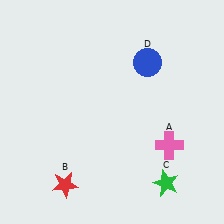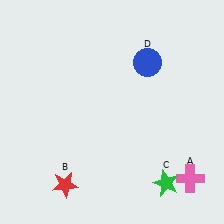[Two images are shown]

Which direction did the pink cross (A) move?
The pink cross (A) moved down.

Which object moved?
The pink cross (A) moved down.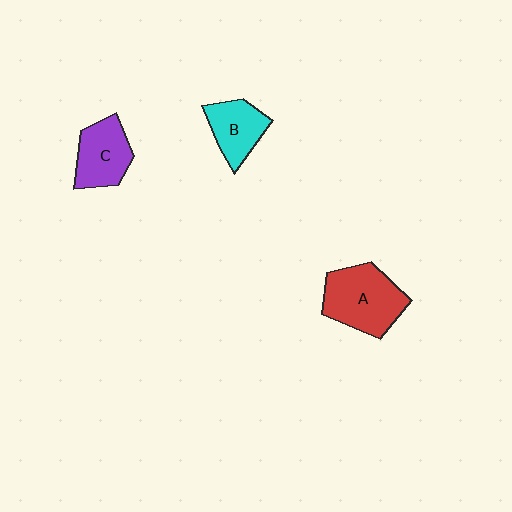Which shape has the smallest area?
Shape B (cyan).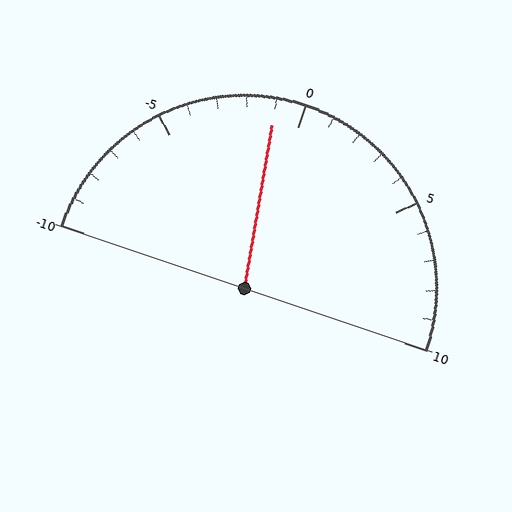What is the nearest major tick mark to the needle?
The nearest major tick mark is 0.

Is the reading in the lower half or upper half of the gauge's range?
The reading is in the lower half of the range (-10 to 10).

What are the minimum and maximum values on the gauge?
The gauge ranges from -10 to 10.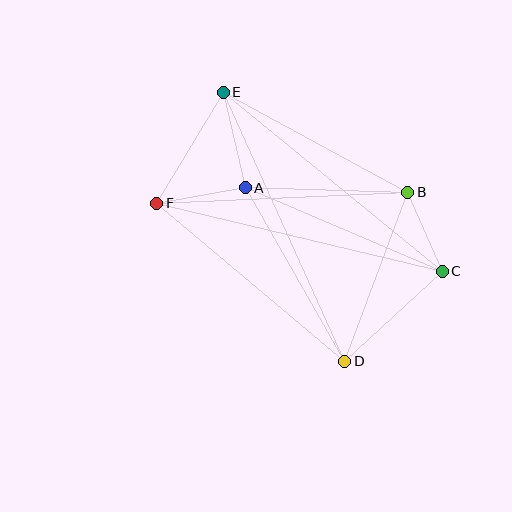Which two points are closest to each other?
Points B and C are closest to each other.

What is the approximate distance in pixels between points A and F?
The distance between A and F is approximately 90 pixels.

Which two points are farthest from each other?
Points D and E are farthest from each other.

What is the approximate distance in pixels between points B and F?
The distance between B and F is approximately 251 pixels.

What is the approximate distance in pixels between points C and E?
The distance between C and E is approximately 283 pixels.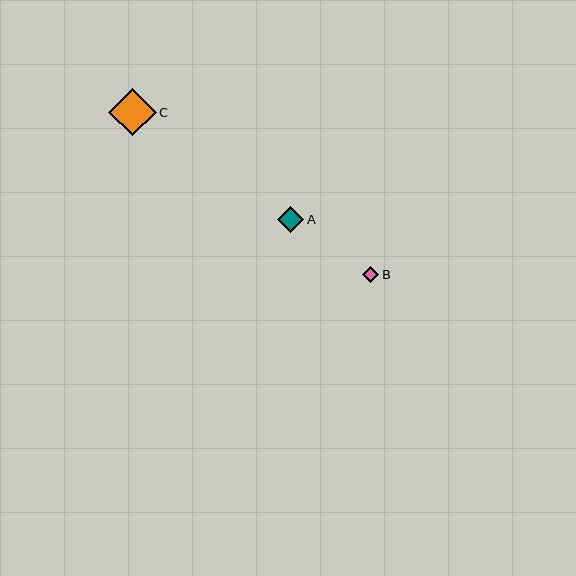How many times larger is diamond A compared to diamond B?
Diamond A is approximately 1.7 times the size of diamond B.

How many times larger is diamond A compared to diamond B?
Diamond A is approximately 1.7 times the size of diamond B.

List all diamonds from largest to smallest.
From largest to smallest: C, A, B.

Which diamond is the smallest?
Diamond B is the smallest with a size of approximately 16 pixels.